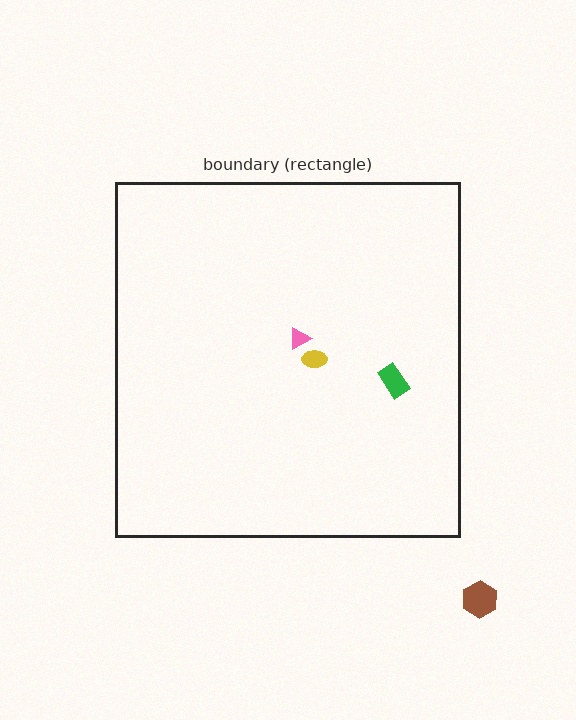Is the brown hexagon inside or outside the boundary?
Outside.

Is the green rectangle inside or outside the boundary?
Inside.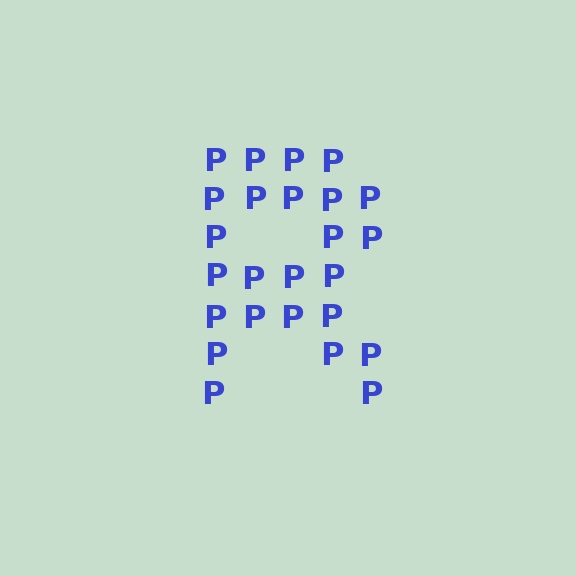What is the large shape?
The large shape is the letter R.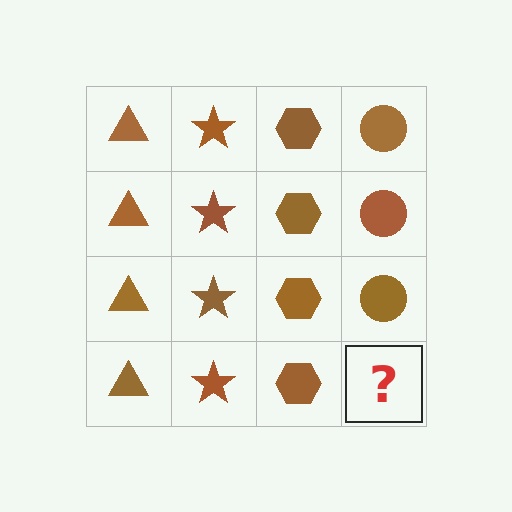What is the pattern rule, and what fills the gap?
The rule is that each column has a consistent shape. The gap should be filled with a brown circle.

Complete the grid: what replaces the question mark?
The question mark should be replaced with a brown circle.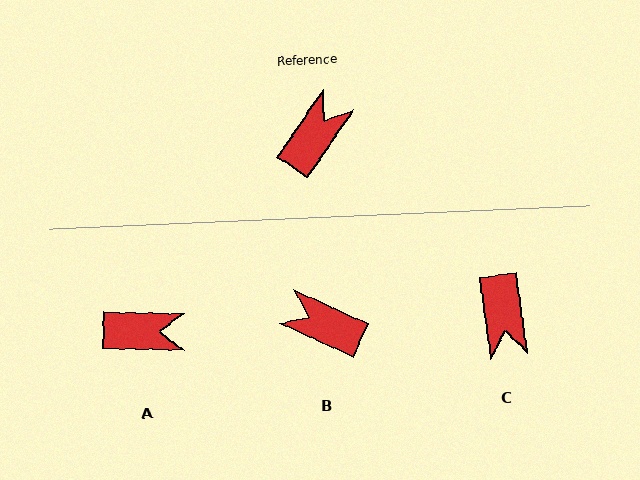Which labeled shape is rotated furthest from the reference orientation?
C, about 138 degrees away.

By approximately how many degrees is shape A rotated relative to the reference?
Approximately 57 degrees clockwise.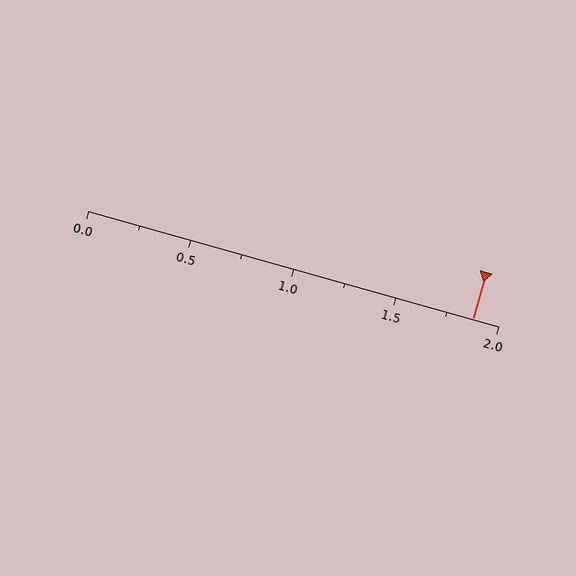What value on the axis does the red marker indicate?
The marker indicates approximately 1.88.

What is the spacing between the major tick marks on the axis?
The major ticks are spaced 0.5 apart.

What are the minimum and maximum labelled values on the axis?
The axis runs from 0.0 to 2.0.